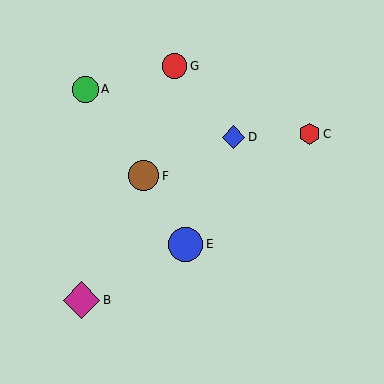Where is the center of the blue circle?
The center of the blue circle is at (186, 245).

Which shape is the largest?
The magenta diamond (labeled B) is the largest.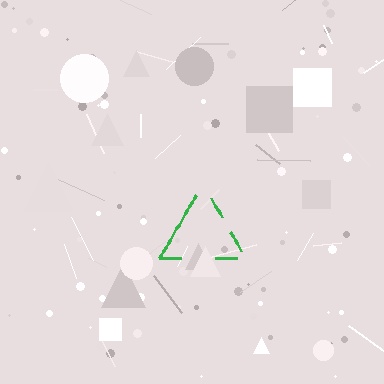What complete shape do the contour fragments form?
The contour fragments form a triangle.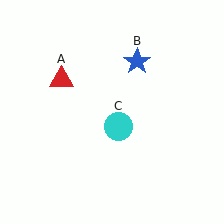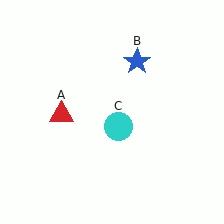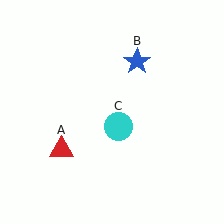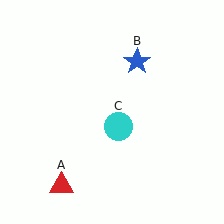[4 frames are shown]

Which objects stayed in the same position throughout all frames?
Blue star (object B) and cyan circle (object C) remained stationary.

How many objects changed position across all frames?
1 object changed position: red triangle (object A).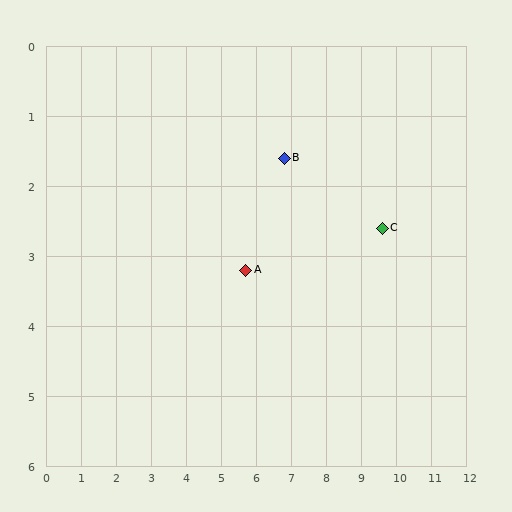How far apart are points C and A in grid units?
Points C and A are about 3.9 grid units apart.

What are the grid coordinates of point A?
Point A is at approximately (5.7, 3.2).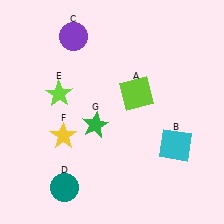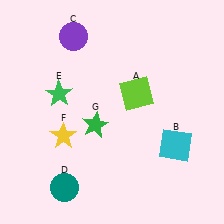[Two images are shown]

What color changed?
The star (E) changed from lime in Image 1 to green in Image 2.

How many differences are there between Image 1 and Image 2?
There is 1 difference between the two images.